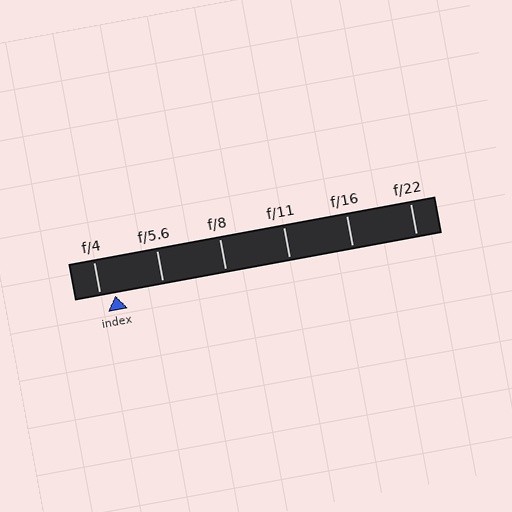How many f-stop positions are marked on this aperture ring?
There are 6 f-stop positions marked.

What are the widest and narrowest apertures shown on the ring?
The widest aperture shown is f/4 and the narrowest is f/22.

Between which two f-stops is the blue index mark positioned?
The index mark is between f/4 and f/5.6.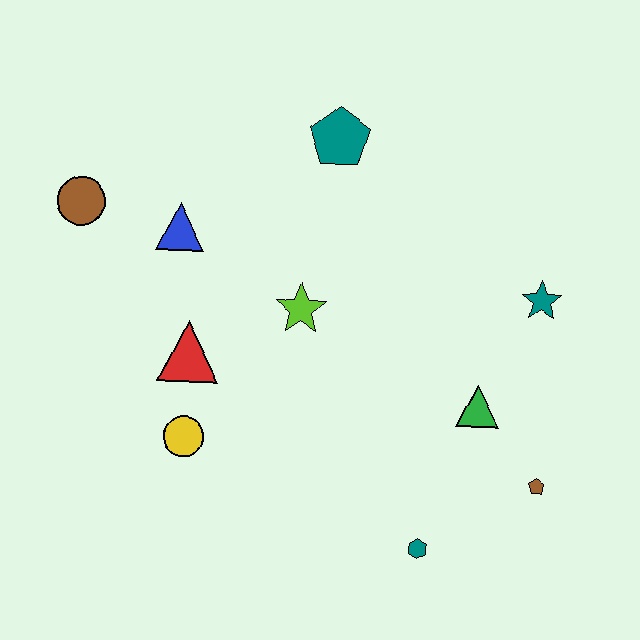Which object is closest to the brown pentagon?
The green triangle is closest to the brown pentagon.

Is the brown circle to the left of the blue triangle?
Yes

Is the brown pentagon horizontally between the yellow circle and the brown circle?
No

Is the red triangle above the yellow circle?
Yes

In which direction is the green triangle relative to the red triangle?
The green triangle is to the right of the red triangle.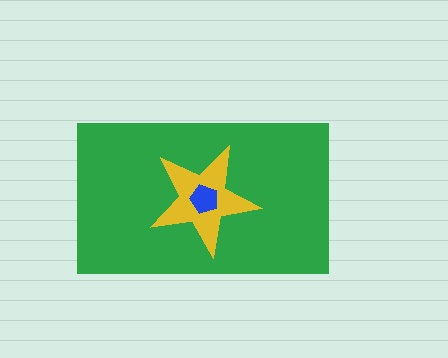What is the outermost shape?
The green rectangle.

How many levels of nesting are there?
3.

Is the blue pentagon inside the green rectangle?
Yes.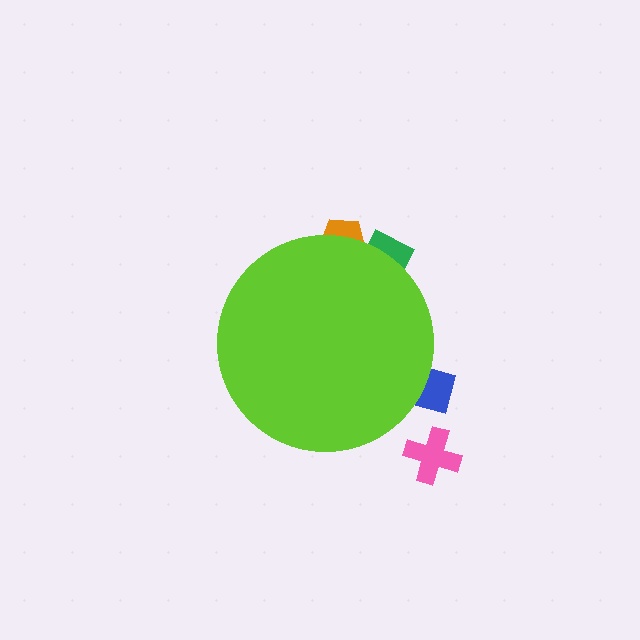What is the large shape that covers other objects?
A lime circle.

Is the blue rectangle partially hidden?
Yes, the blue rectangle is partially hidden behind the lime circle.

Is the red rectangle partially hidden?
Yes, the red rectangle is partially hidden behind the lime circle.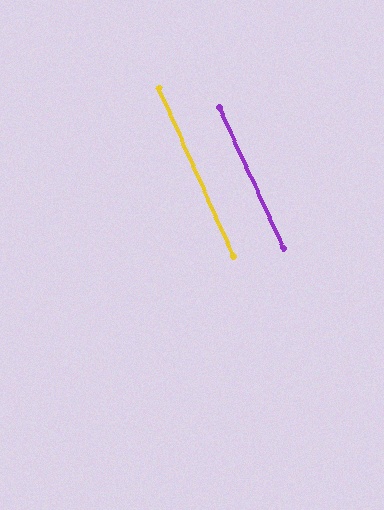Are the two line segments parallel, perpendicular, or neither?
Parallel — their directions differ by only 0.7°.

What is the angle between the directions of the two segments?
Approximately 1 degree.